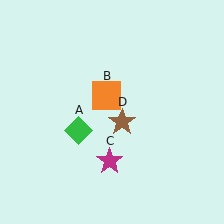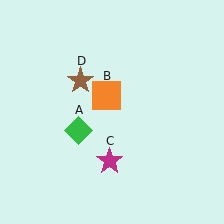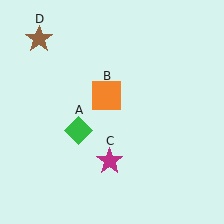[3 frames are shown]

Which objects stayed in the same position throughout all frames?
Green diamond (object A) and orange square (object B) and magenta star (object C) remained stationary.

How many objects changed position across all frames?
1 object changed position: brown star (object D).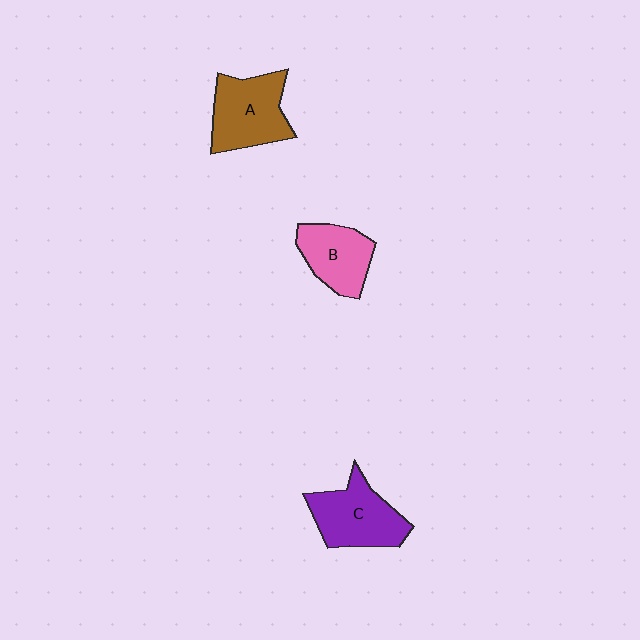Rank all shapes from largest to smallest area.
From largest to smallest: A (brown), C (purple), B (pink).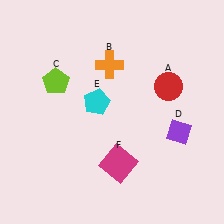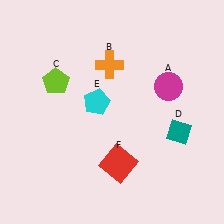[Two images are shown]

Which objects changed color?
A changed from red to magenta. D changed from purple to teal. F changed from magenta to red.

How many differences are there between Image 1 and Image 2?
There are 3 differences between the two images.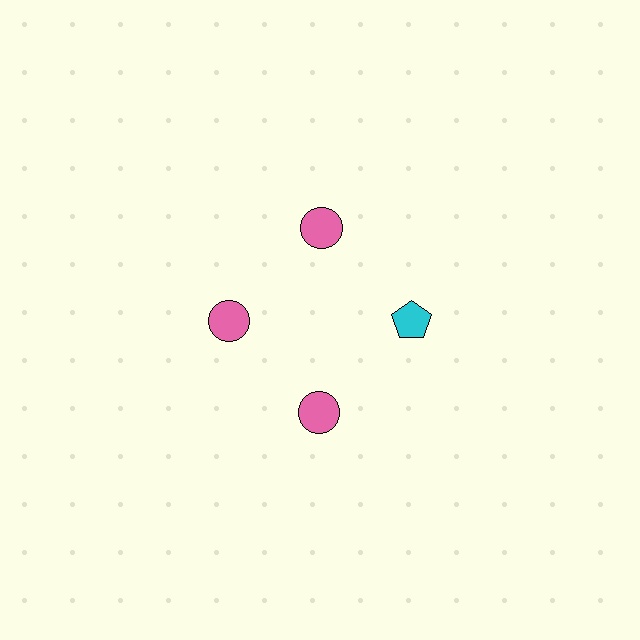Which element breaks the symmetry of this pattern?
The cyan pentagon at roughly the 3 o'clock position breaks the symmetry. All other shapes are pink circles.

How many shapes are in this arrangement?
There are 4 shapes arranged in a ring pattern.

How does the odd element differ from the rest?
It differs in both color (cyan instead of pink) and shape (pentagon instead of circle).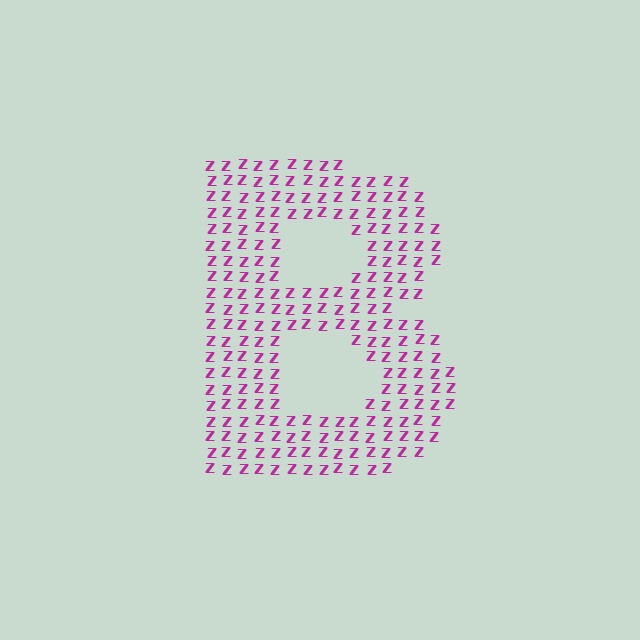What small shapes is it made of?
It is made of small letter Z's.